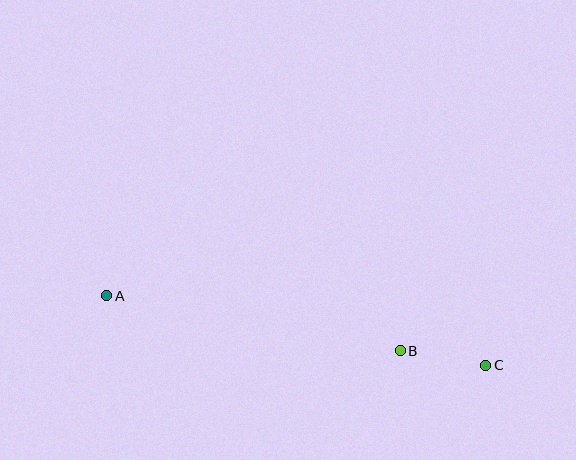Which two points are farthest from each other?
Points A and C are farthest from each other.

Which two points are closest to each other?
Points B and C are closest to each other.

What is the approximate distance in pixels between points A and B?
The distance between A and B is approximately 299 pixels.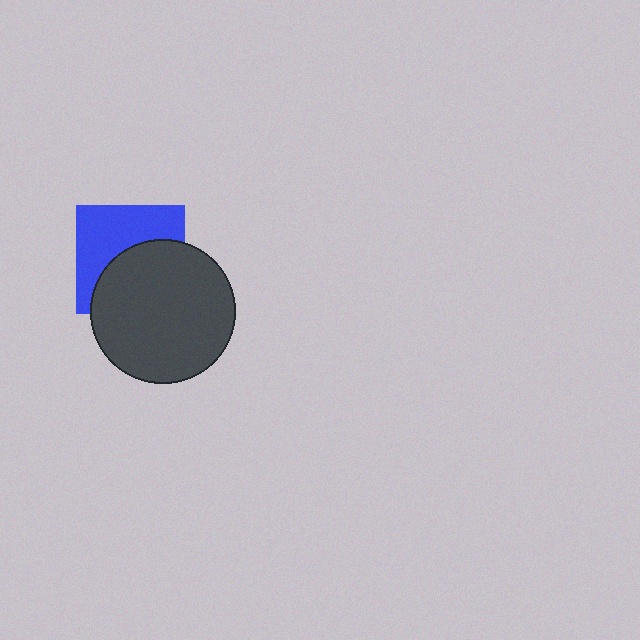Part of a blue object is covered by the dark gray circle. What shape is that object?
It is a square.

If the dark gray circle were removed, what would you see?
You would see the complete blue square.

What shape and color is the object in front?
The object in front is a dark gray circle.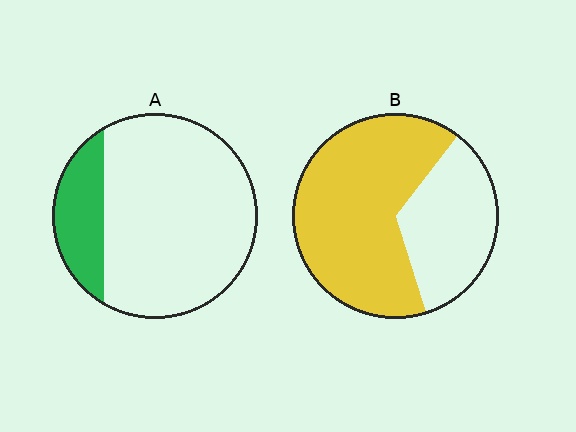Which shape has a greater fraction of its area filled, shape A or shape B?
Shape B.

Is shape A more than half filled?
No.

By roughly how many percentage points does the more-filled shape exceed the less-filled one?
By roughly 45 percentage points (B over A).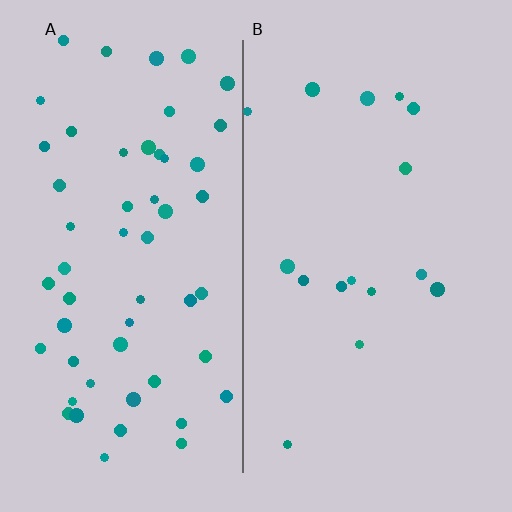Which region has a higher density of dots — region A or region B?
A (the left).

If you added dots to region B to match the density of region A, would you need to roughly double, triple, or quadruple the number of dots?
Approximately triple.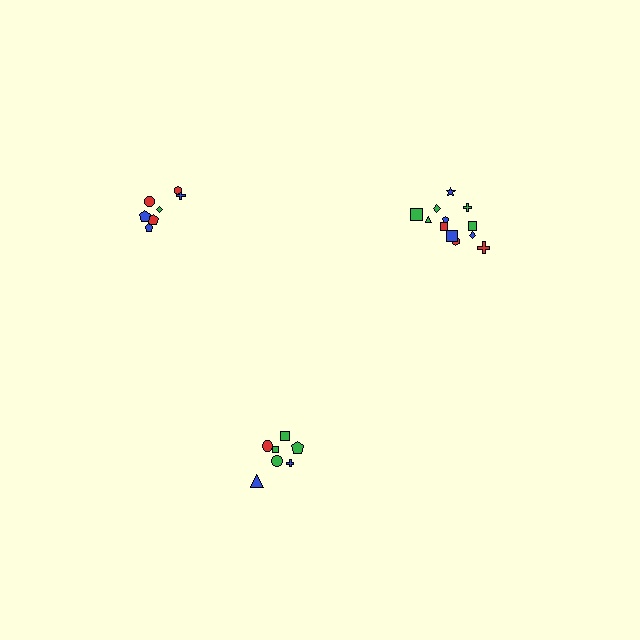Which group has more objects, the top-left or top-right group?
The top-right group.